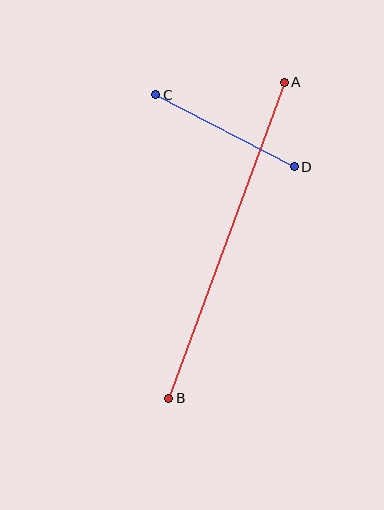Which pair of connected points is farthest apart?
Points A and B are farthest apart.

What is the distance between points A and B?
The distance is approximately 336 pixels.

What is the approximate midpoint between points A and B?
The midpoint is at approximately (227, 240) pixels.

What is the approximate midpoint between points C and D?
The midpoint is at approximately (225, 131) pixels.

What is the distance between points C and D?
The distance is approximately 156 pixels.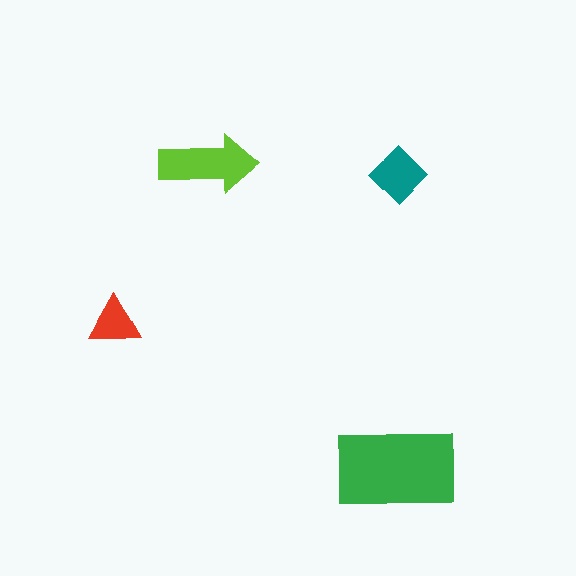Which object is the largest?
The green rectangle.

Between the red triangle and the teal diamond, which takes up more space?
The teal diamond.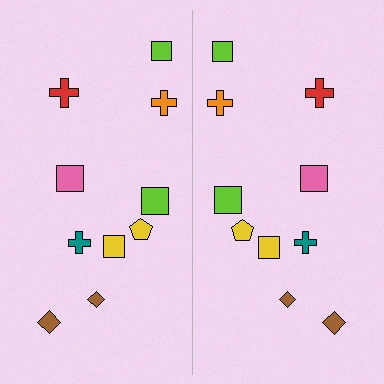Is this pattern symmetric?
Yes, this pattern has bilateral (reflection) symmetry.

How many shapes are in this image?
There are 20 shapes in this image.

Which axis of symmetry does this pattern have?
The pattern has a vertical axis of symmetry running through the center of the image.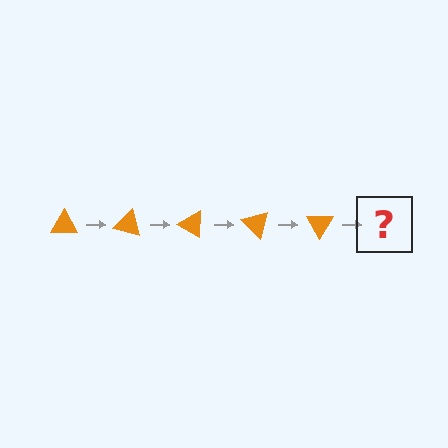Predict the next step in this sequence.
The next step is an orange triangle rotated 75 degrees.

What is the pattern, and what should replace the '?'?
The pattern is that the triangle rotates 15 degrees each step. The '?' should be an orange triangle rotated 75 degrees.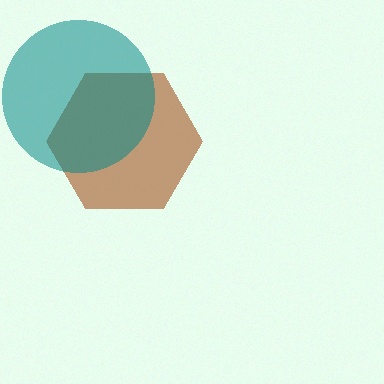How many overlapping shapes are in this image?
There are 2 overlapping shapes in the image.